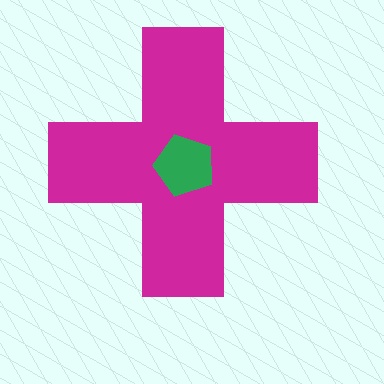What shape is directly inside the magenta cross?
The green pentagon.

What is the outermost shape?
The magenta cross.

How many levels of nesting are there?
2.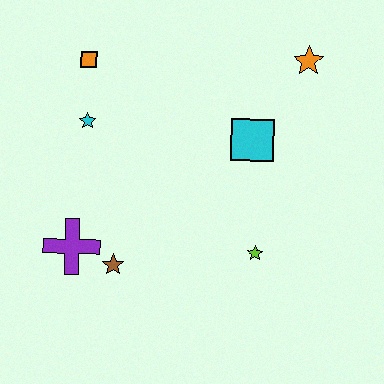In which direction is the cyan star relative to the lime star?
The cyan star is to the left of the lime star.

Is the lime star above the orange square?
No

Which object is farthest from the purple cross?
The orange star is farthest from the purple cross.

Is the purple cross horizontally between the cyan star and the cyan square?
No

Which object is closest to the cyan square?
The orange star is closest to the cyan square.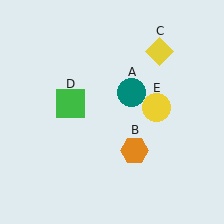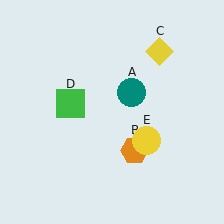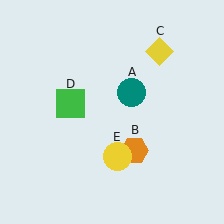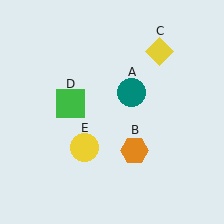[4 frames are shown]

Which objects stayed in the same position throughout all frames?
Teal circle (object A) and orange hexagon (object B) and yellow diamond (object C) and green square (object D) remained stationary.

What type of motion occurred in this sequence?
The yellow circle (object E) rotated clockwise around the center of the scene.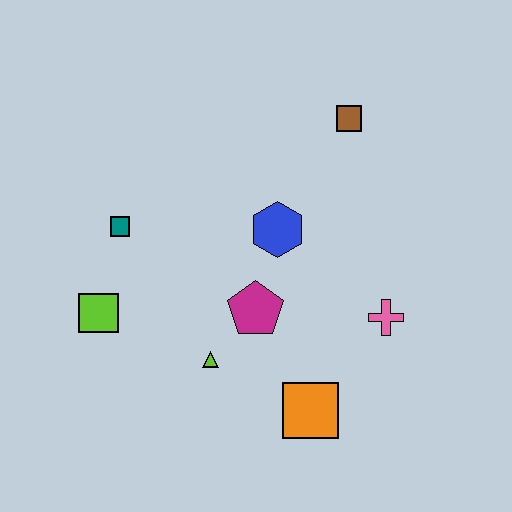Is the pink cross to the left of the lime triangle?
No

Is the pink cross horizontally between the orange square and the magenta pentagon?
No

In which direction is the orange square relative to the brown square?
The orange square is below the brown square.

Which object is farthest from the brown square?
The lime square is farthest from the brown square.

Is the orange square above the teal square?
No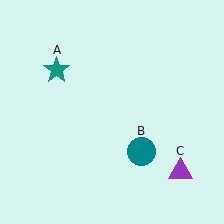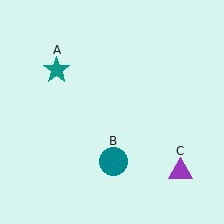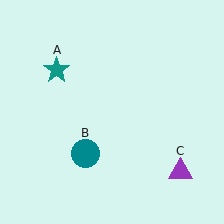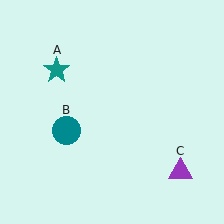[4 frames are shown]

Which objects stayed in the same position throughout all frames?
Teal star (object A) and purple triangle (object C) remained stationary.